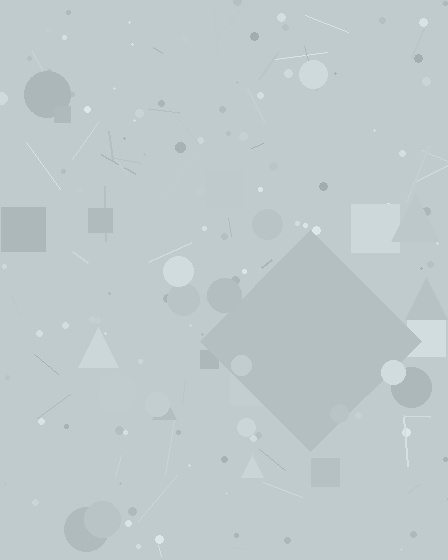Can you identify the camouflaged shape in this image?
The camouflaged shape is a diamond.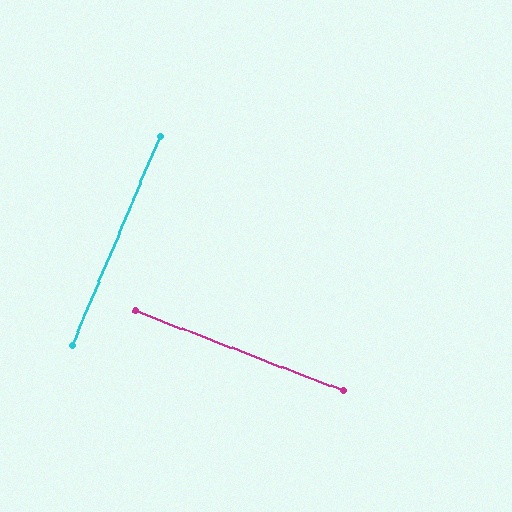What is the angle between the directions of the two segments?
Approximately 88 degrees.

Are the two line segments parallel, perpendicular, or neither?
Perpendicular — they meet at approximately 88°.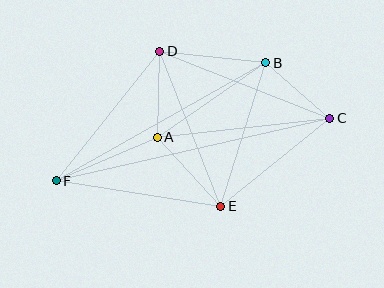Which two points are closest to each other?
Points B and C are closest to each other.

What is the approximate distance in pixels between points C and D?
The distance between C and D is approximately 183 pixels.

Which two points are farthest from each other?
Points C and F are farthest from each other.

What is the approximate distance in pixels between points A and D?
The distance between A and D is approximately 86 pixels.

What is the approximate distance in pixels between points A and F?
The distance between A and F is approximately 110 pixels.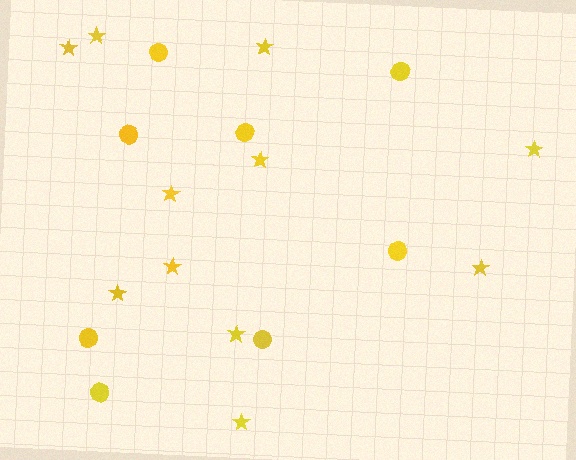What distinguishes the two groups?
There are 2 groups: one group of circles (8) and one group of stars (11).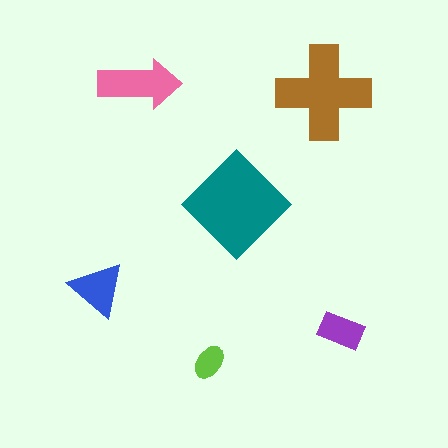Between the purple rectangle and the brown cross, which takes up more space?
The brown cross.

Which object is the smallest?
The lime ellipse.